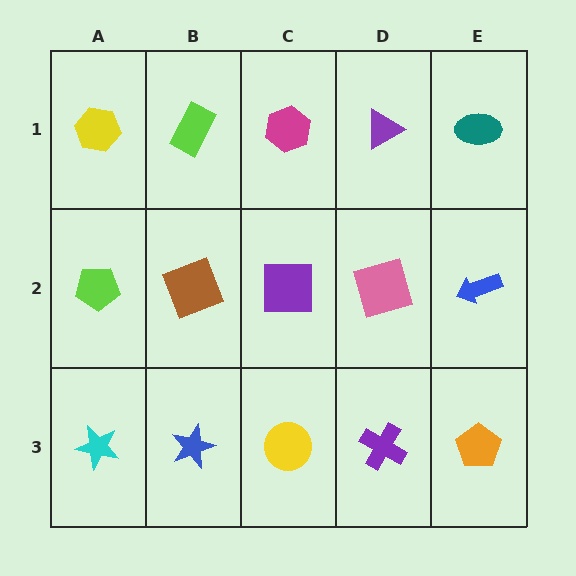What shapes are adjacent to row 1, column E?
A blue arrow (row 2, column E), a purple triangle (row 1, column D).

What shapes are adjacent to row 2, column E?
A teal ellipse (row 1, column E), an orange pentagon (row 3, column E), a pink square (row 2, column D).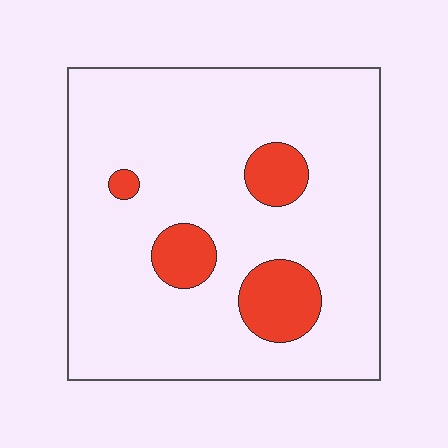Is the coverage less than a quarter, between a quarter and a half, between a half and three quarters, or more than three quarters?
Less than a quarter.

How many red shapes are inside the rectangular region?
4.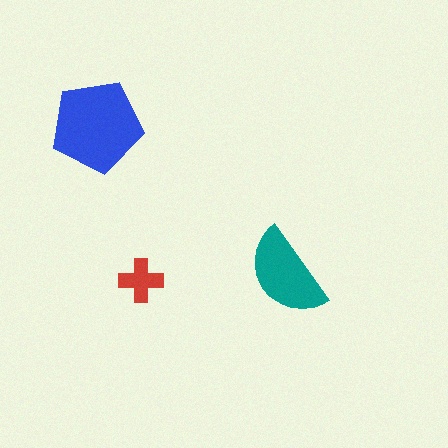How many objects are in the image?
There are 3 objects in the image.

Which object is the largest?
The blue pentagon.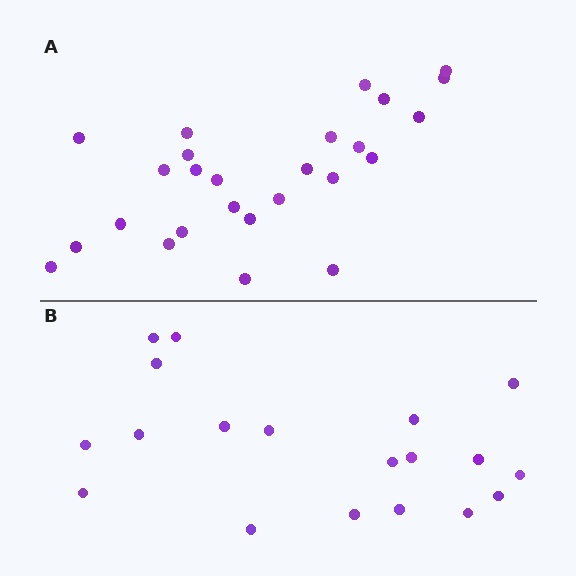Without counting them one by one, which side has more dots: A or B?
Region A (the top region) has more dots.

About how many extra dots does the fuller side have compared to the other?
Region A has roughly 8 or so more dots than region B.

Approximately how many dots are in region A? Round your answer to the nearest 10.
About 30 dots. (The exact count is 26, which rounds to 30.)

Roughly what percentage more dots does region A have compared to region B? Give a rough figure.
About 35% more.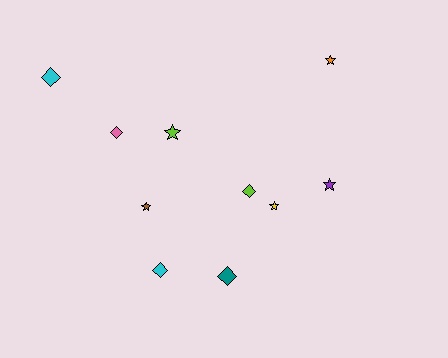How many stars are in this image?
There are 5 stars.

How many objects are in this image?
There are 10 objects.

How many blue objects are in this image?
There are no blue objects.